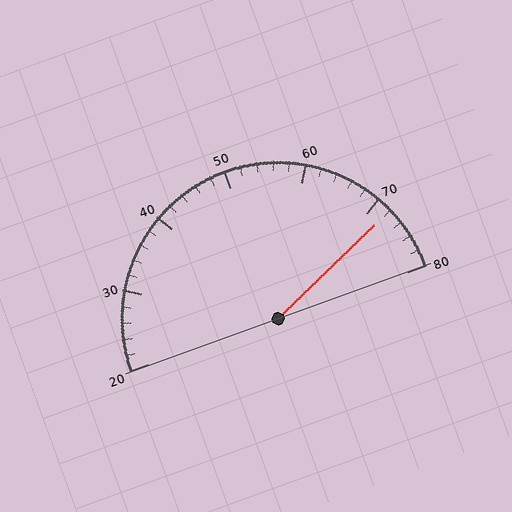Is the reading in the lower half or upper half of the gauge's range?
The reading is in the upper half of the range (20 to 80).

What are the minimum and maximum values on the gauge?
The gauge ranges from 20 to 80.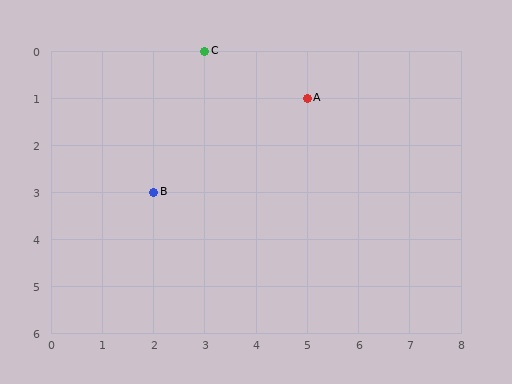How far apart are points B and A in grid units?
Points B and A are 3 columns and 2 rows apart (about 3.6 grid units diagonally).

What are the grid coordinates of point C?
Point C is at grid coordinates (3, 0).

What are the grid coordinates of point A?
Point A is at grid coordinates (5, 1).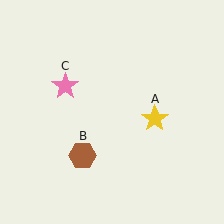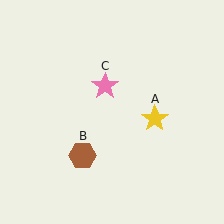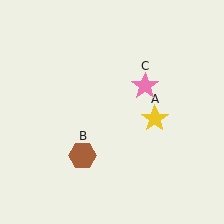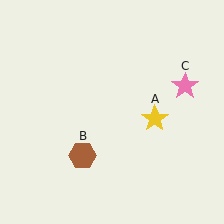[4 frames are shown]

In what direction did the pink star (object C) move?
The pink star (object C) moved right.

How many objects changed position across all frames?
1 object changed position: pink star (object C).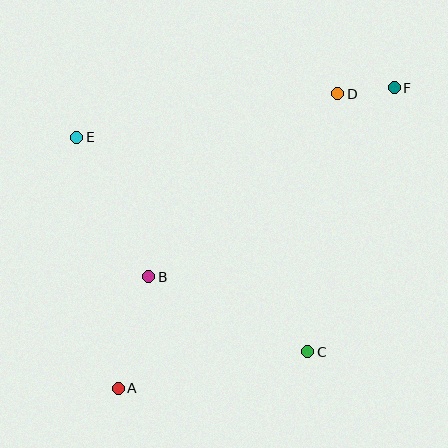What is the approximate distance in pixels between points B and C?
The distance between B and C is approximately 176 pixels.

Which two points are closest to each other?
Points D and F are closest to each other.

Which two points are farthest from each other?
Points A and F are farthest from each other.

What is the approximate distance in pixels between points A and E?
The distance between A and E is approximately 254 pixels.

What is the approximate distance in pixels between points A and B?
The distance between A and B is approximately 115 pixels.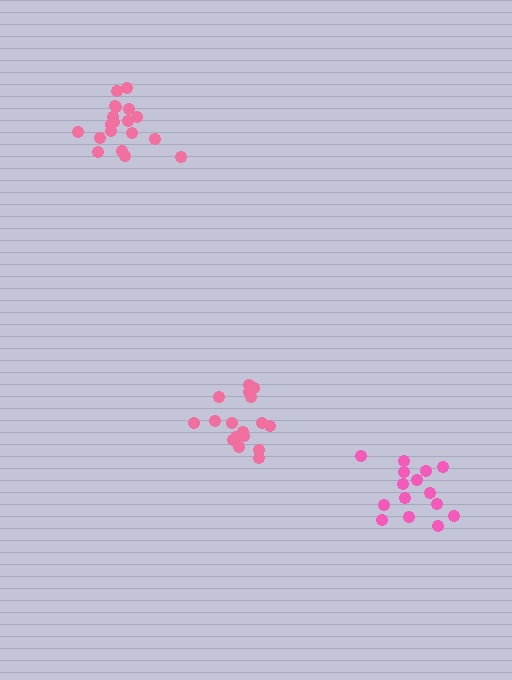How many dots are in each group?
Group 1: 15 dots, Group 2: 17 dots, Group 3: 19 dots (51 total).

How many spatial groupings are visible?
There are 3 spatial groupings.